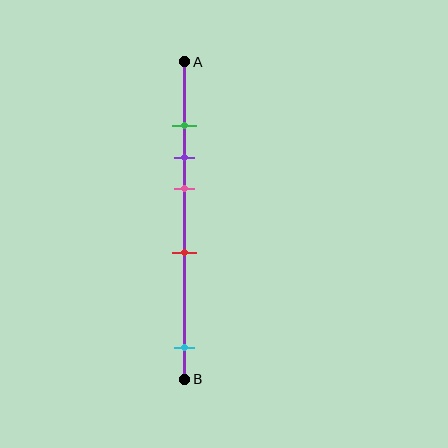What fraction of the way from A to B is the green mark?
The green mark is approximately 20% (0.2) of the way from A to B.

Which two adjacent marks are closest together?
The green and purple marks are the closest adjacent pair.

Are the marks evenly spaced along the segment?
No, the marks are not evenly spaced.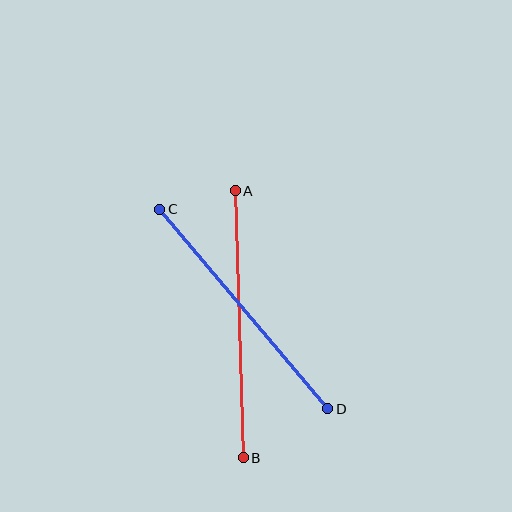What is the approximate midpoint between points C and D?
The midpoint is at approximately (244, 309) pixels.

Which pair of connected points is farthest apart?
Points A and B are farthest apart.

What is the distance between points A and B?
The distance is approximately 267 pixels.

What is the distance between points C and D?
The distance is approximately 260 pixels.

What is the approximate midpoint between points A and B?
The midpoint is at approximately (239, 324) pixels.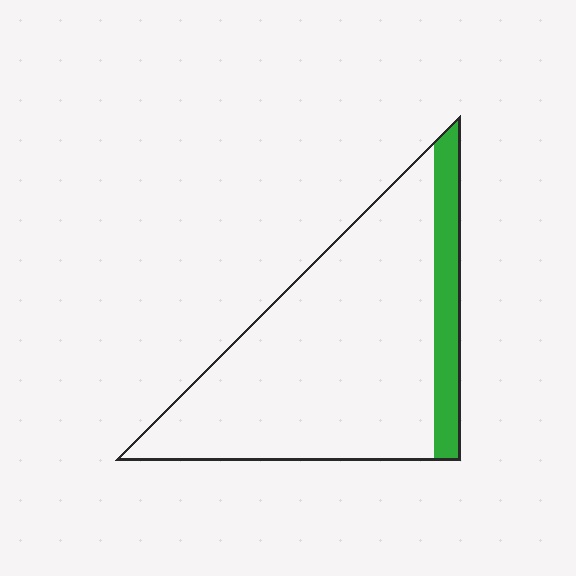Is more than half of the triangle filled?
No.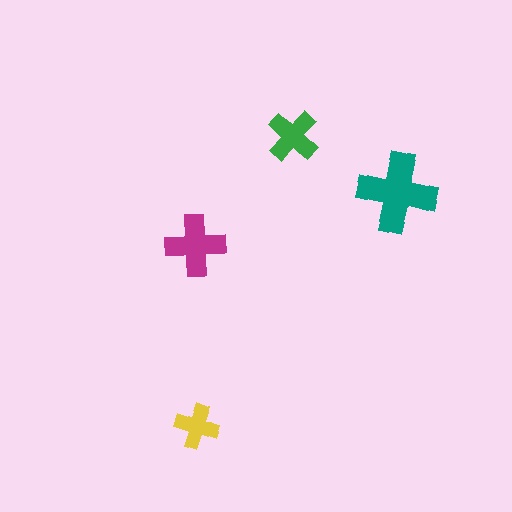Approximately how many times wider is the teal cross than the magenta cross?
About 1.5 times wider.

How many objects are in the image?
There are 4 objects in the image.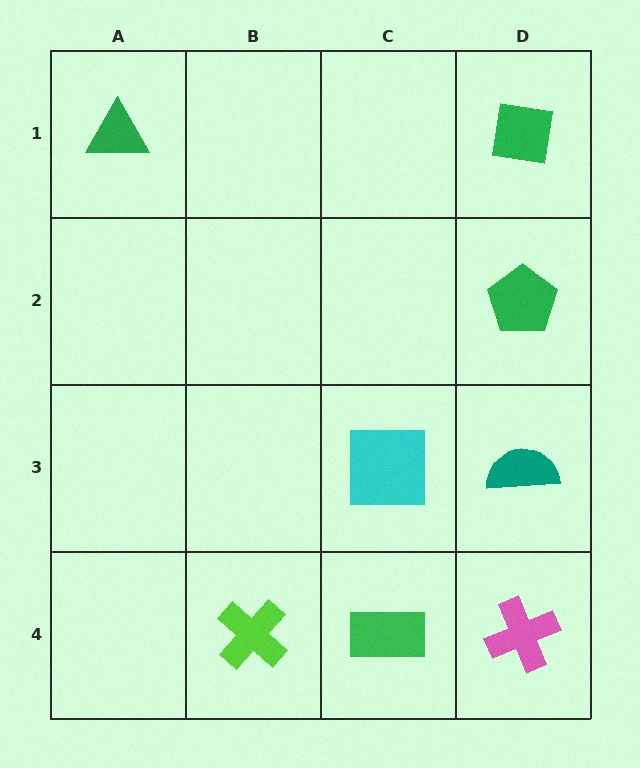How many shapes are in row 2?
1 shape.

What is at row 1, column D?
A green square.